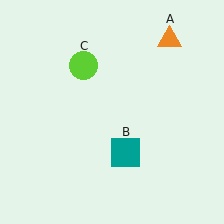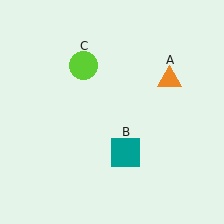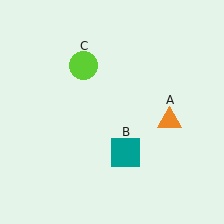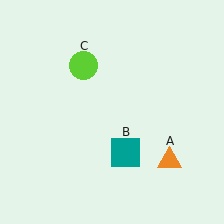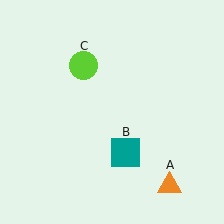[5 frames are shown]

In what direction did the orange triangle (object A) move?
The orange triangle (object A) moved down.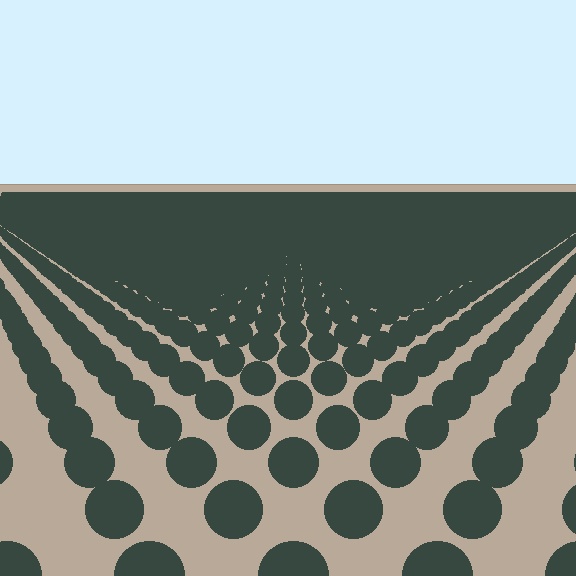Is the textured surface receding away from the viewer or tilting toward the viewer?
The surface is receding away from the viewer. Texture elements get smaller and denser toward the top.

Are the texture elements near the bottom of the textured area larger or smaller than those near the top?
Larger. Near the bottom, elements are closer to the viewer and appear at a bigger on-screen size.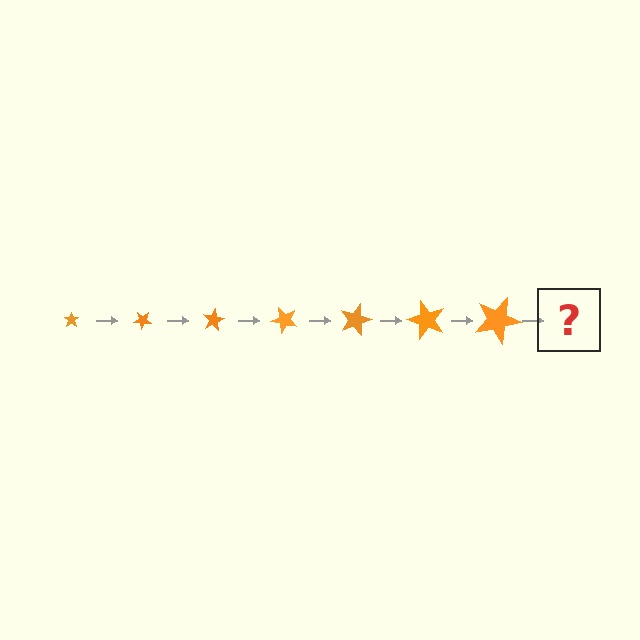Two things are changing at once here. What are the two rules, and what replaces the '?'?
The two rules are that the star grows larger each step and it rotates 40 degrees each step. The '?' should be a star, larger than the previous one and rotated 280 degrees from the start.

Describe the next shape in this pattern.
It should be a star, larger than the previous one and rotated 280 degrees from the start.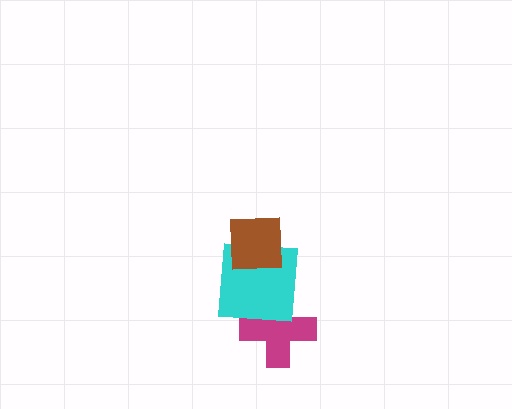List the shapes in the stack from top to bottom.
From top to bottom: the brown square, the cyan square, the magenta cross.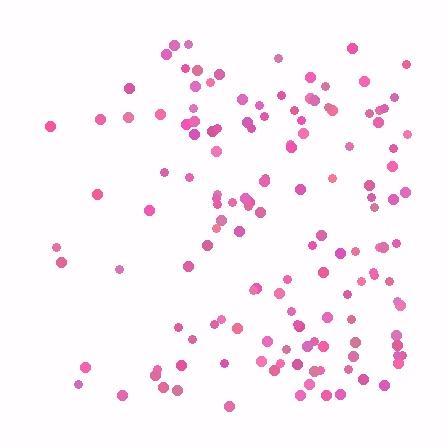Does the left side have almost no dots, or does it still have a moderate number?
Still a moderate number, just noticeably fewer than the right.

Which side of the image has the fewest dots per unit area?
The left.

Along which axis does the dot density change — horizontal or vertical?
Horizontal.